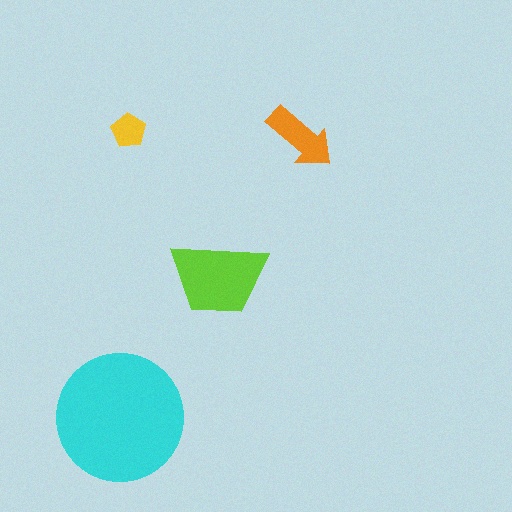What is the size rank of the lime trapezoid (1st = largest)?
2nd.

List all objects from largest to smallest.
The cyan circle, the lime trapezoid, the orange arrow, the yellow pentagon.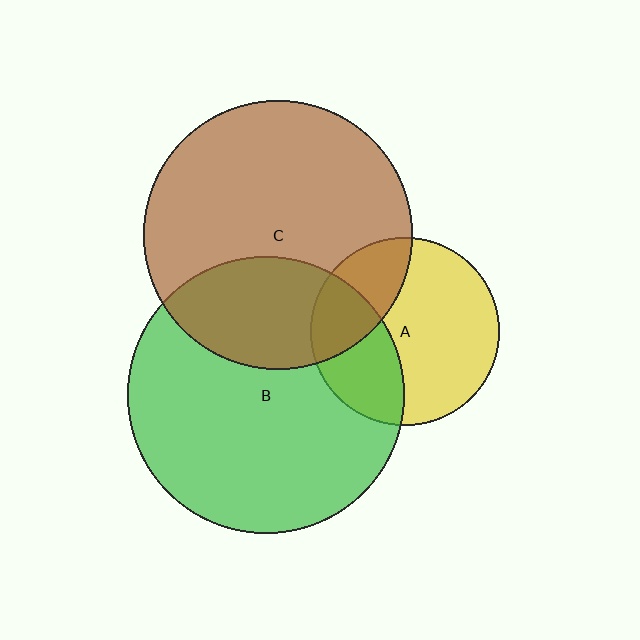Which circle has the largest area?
Circle B (green).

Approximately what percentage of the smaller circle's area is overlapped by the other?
Approximately 35%.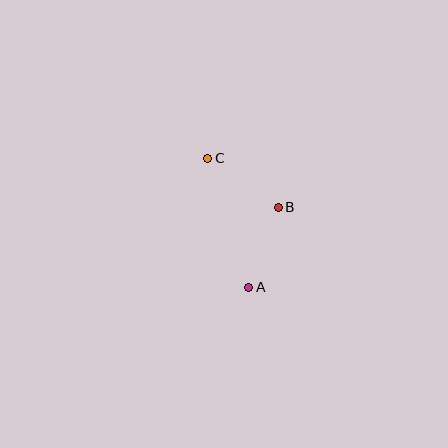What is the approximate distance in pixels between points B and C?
The distance between B and C is approximately 86 pixels.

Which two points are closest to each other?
Points A and B are closest to each other.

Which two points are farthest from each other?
Points A and C are farthest from each other.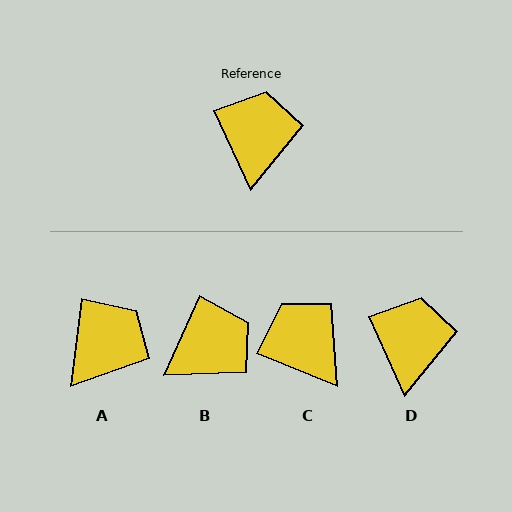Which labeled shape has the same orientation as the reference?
D.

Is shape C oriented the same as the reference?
No, it is off by about 43 degrees.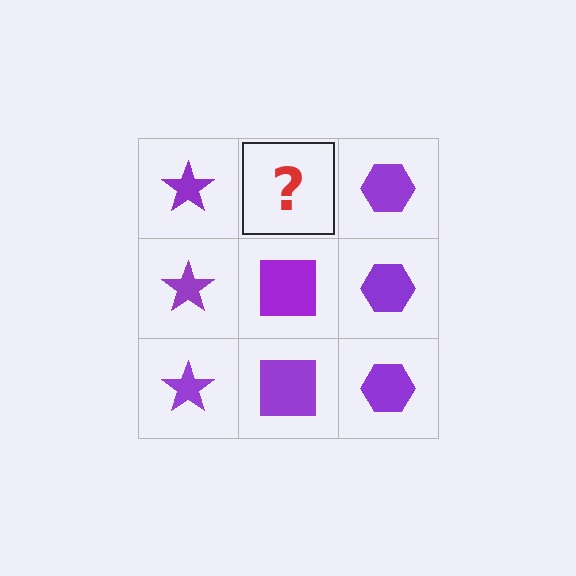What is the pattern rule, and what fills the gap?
The rule is that each column has a consistent shape. The gap should be filled with a purple square.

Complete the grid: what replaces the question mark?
The question mark should be replaced with a purple square.